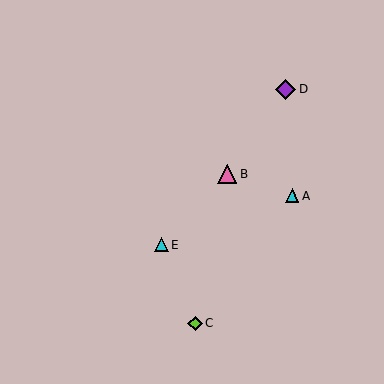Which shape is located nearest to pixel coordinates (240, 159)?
The pink triangle (labeled B) at (227, 174) is nearest to that location.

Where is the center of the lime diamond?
The center of the lime diamond is at (195, 323).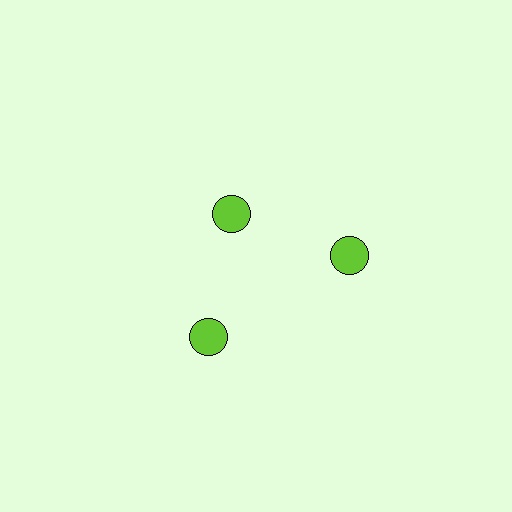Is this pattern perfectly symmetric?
No. The 3 lime circles are arranged in a ring, but one element near the 11 o'clock position is pulled inward toward the center, breaking the 3-fold rotational symmetry.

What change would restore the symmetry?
The symmetry would be restored by moving it outward, back onto the ring so that all 3 circles sit at equal angles and equal distance from the center.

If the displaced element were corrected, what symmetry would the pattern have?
It would have 3-fold rotational symmetry — the pattern would map onto itself every 120 degrees.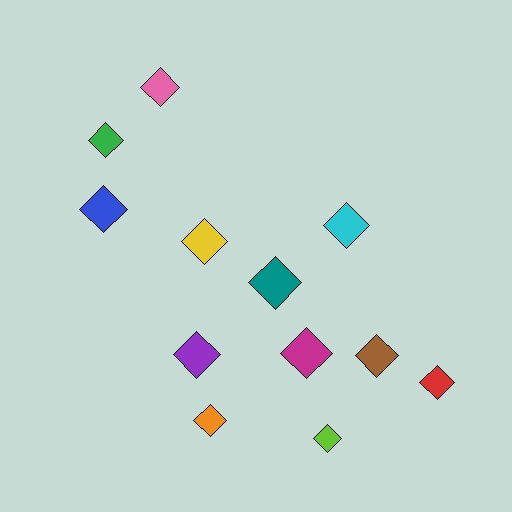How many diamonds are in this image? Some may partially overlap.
There are 12 diamonds.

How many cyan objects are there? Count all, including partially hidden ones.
There is 1 cyan object.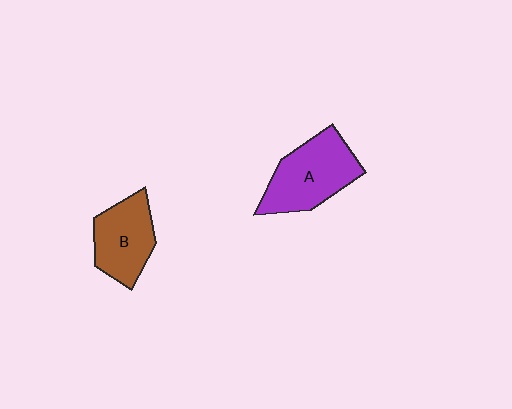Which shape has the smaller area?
Shape B (brown).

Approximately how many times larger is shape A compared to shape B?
Approximately 1.3 times.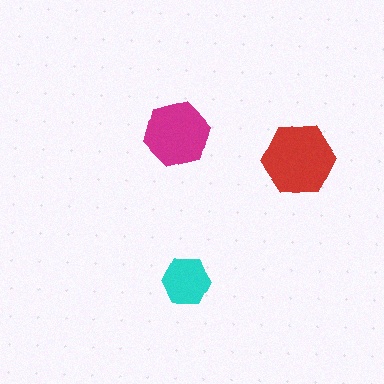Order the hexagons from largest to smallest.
the red one, the magenta one, the cyan one.